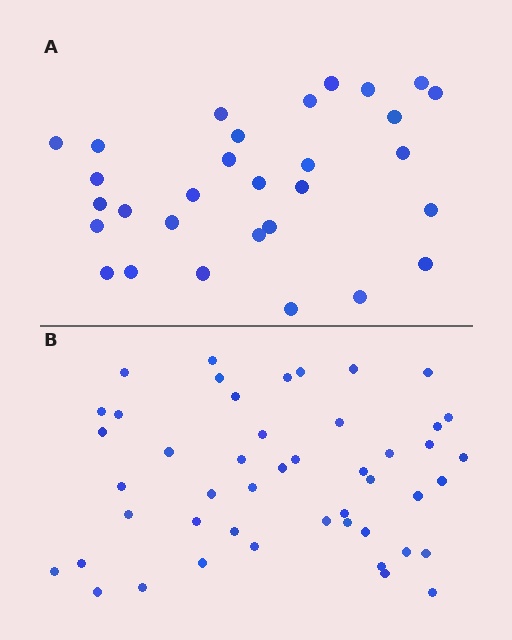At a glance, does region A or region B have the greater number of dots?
Region B (the bottom region) has more dots.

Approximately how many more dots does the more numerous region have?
Region B has approximately 15 more dots than region A.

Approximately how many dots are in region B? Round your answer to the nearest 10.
About 50 dots. (The exact count is 47, which rounds to 50.)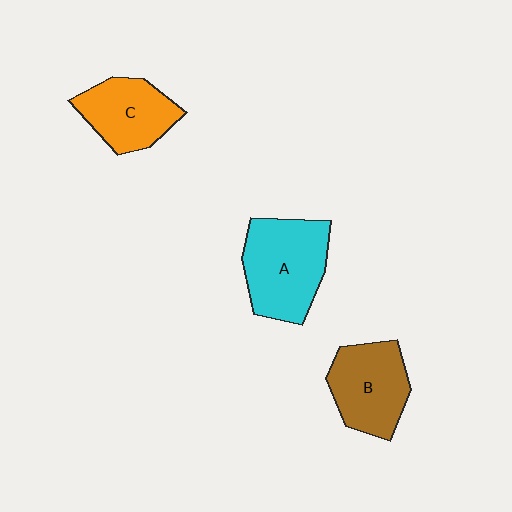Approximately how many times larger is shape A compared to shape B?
Approximately 1.2 times.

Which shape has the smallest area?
Shape C (orange).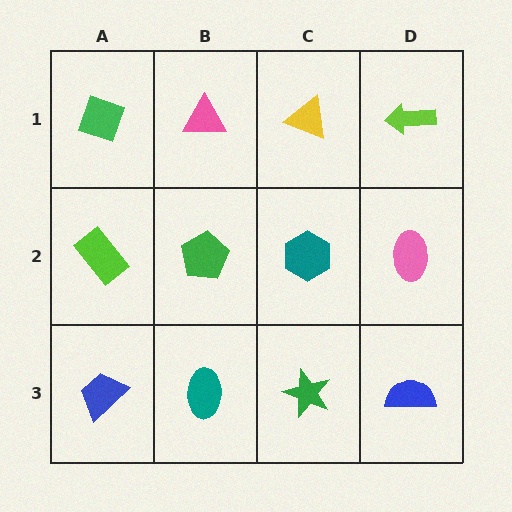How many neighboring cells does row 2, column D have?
3.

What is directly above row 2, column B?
A pink triangle.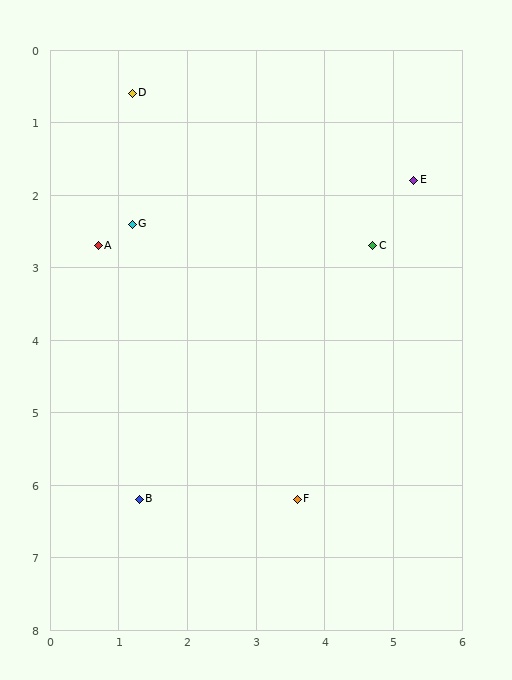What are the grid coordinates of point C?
Point C is at approximately (4.7, 2.7).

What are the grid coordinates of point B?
Point B is at approximately (1.3, 6.2).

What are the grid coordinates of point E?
Point E is at approximately (5.3, 1.8).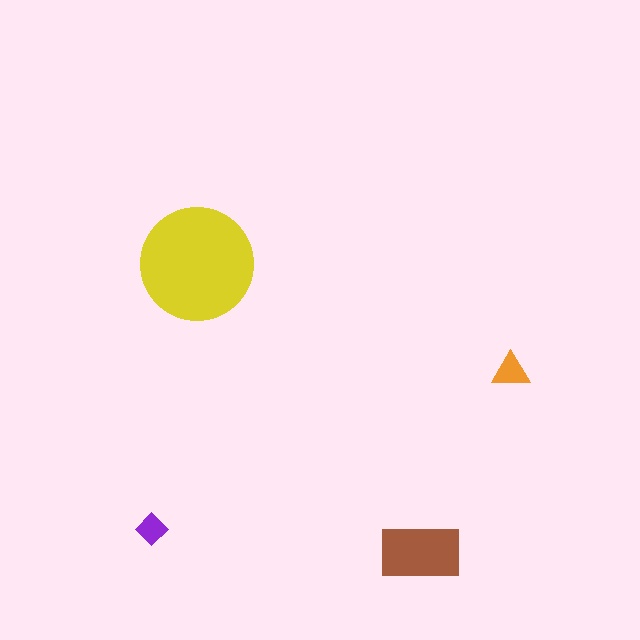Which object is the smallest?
The purple diamond.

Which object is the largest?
The yellow circle.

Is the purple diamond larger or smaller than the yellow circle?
Smaller.